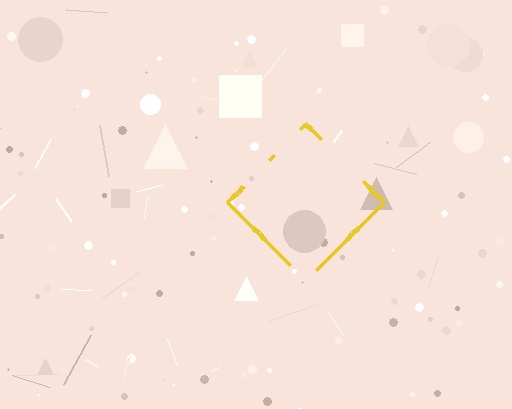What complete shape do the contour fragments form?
The contour fragments form a diamond.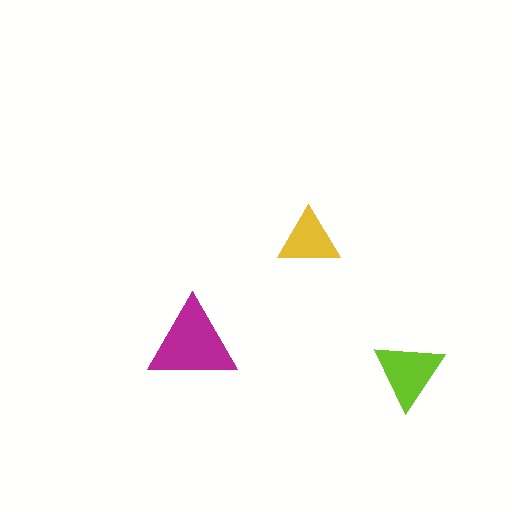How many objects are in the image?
There are 3 objects in the image.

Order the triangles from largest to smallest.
the magenta one, the lime one, the yellow one.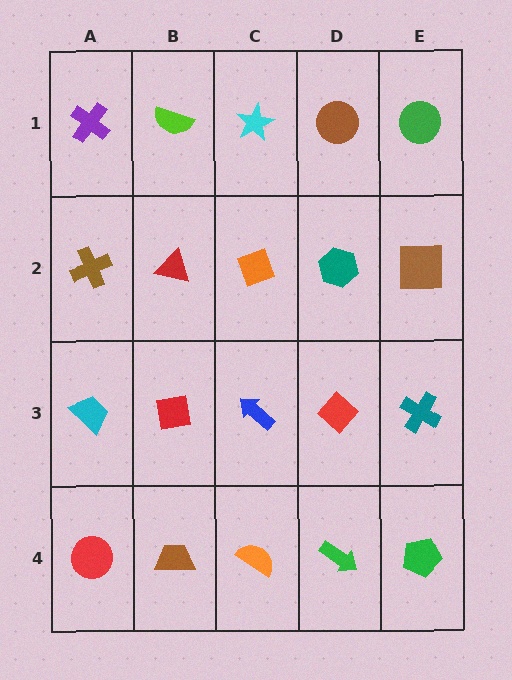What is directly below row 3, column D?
A green arrow.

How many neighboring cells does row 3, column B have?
4.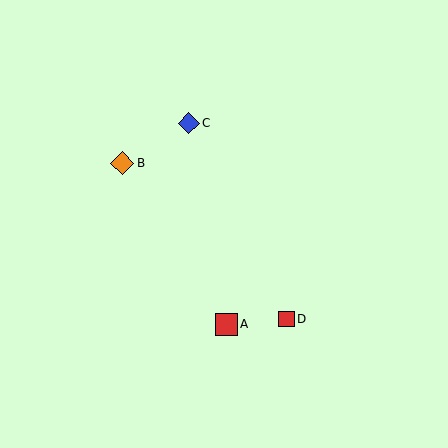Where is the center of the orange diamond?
The center of the orange diamond is at (122, 163).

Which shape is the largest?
The orange diamond (labeled B) is the largest.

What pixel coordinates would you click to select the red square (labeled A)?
Click at (226, 324) to select the red square A.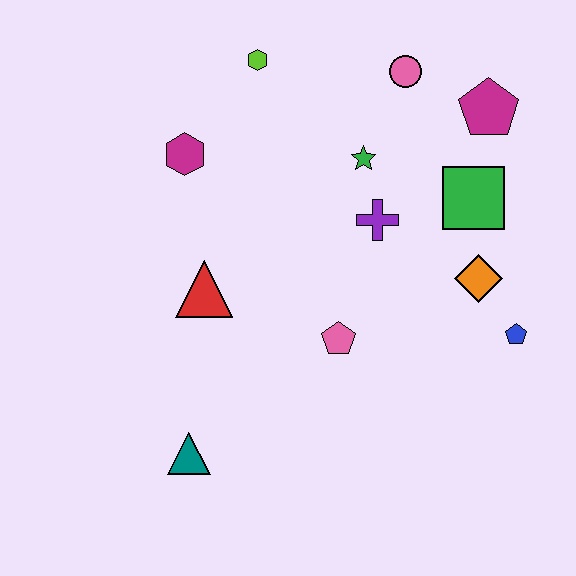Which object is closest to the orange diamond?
The blue pentagon is closest to the orange diamond.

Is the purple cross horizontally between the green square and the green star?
Yes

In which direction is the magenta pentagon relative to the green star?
The magenta pentagon is to the right of the green star.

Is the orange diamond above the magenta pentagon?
No